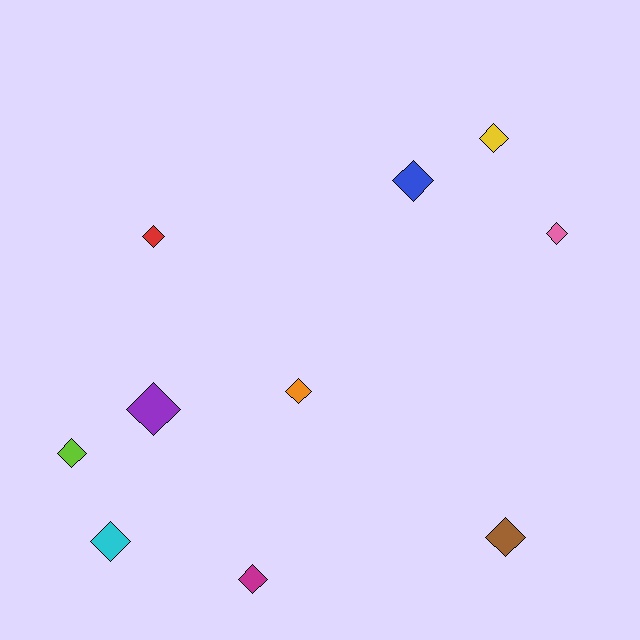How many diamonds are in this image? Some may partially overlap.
There are 10 diamonds.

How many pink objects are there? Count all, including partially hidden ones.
There is 1 pink object.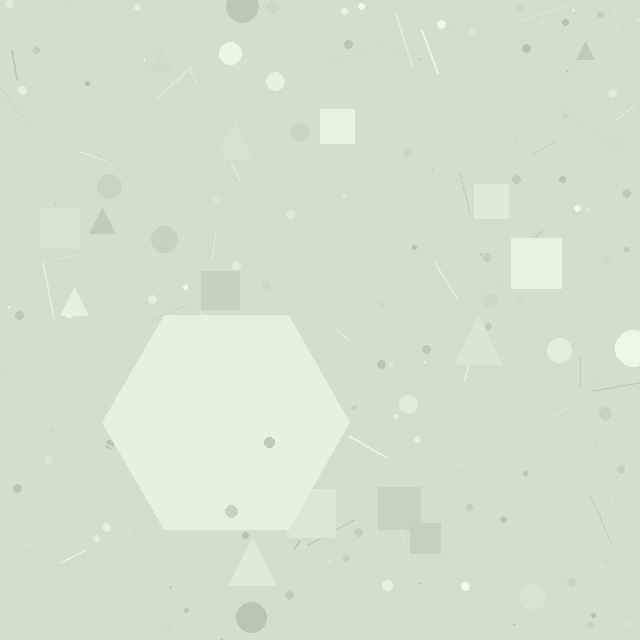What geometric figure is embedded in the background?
A hexagon is embedded in the background.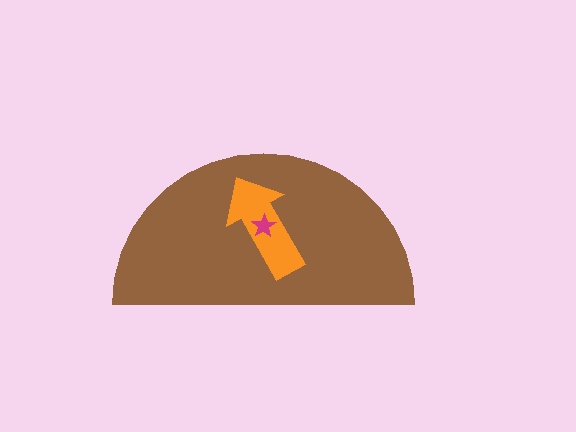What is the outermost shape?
The brown semicircle.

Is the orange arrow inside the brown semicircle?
Yes.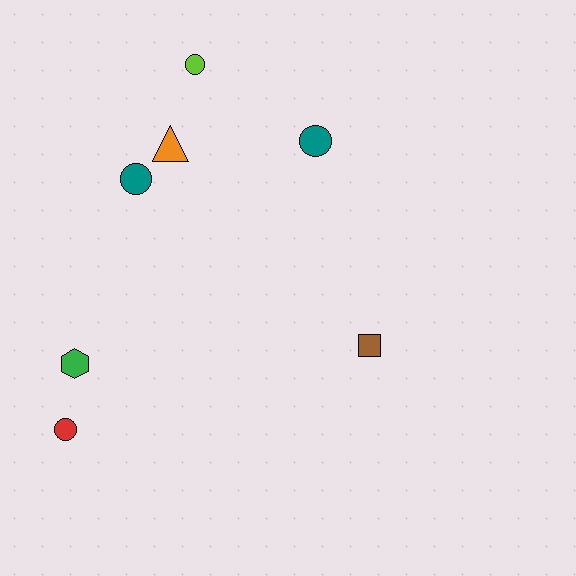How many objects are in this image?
There are 7 objects.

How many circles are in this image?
There are 4 circles.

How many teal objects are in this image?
There are 2 teal objects.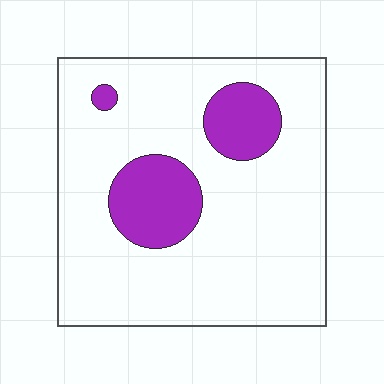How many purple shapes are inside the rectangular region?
3.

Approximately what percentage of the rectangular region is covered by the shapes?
Approximately 15%.